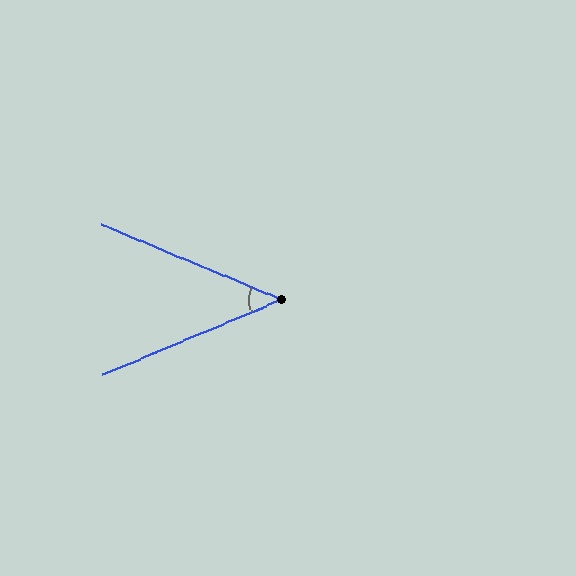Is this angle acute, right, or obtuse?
It is acute.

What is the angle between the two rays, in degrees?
Approximately 45 degrees.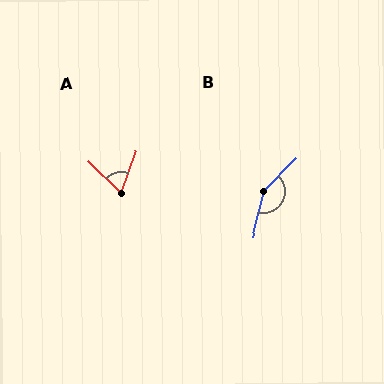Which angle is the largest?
B, at approximately 149 degrees.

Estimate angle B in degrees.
Approximately 149 degrees.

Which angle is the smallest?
A, at approximately 65 degrees.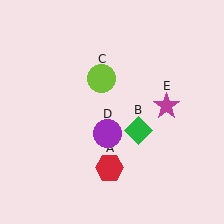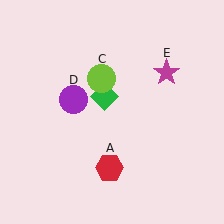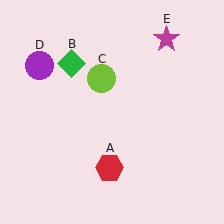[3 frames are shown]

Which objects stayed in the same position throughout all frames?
Red hexagon (object A) and lime circle (object C) remained stationary.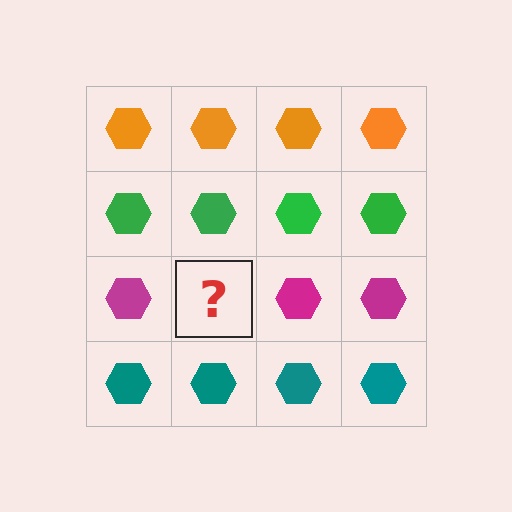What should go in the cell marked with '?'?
The missing cell should contain a magenta hexagon.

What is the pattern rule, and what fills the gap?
The rule is that each row has a consistent color. The gap should be filled with a magenta hexagon.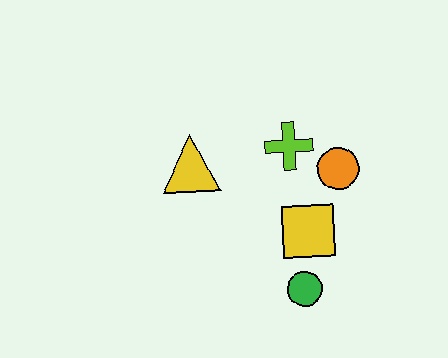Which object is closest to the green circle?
The yellow square is closest to the green circle.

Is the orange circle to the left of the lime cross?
No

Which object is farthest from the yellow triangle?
The green circle is farthest from the yellow triangle.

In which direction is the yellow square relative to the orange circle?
The yellow square is below the orange circle.